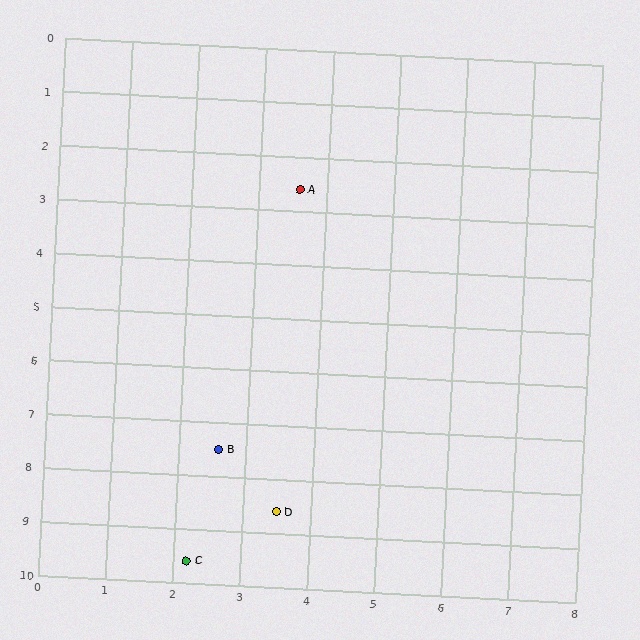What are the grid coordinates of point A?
Point A is at approximately (3.6, 2.6).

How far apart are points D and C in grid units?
Points D and C are about 1.6 grid units apart.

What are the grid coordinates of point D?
Point D is at approximately (3.5, 8.6).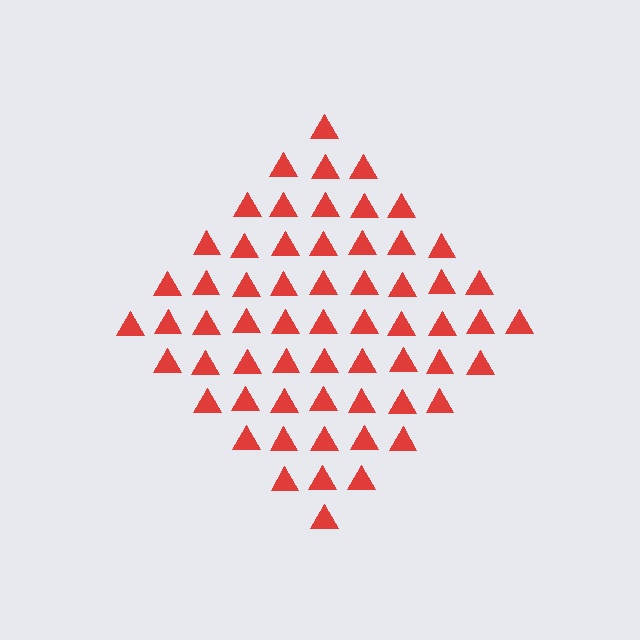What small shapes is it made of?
It is made of small triangles.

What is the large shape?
The large shape is a diamond.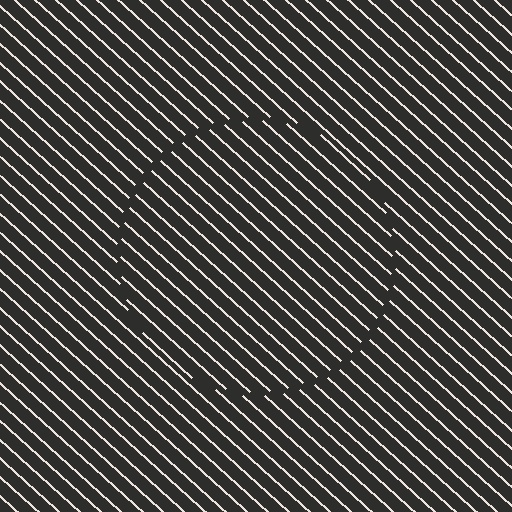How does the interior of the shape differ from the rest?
The interior of the shape contains the same grating, shifted by half a period — the contour is defined by the phase discontinuity where line-ends from the inner and outer gratings abut.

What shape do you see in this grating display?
An illusory circle. The interior of the shape contains the same grating, shifted by half a period — the contour is defined by the phase discontinuity where line-ends from the inner and outer gratings abut.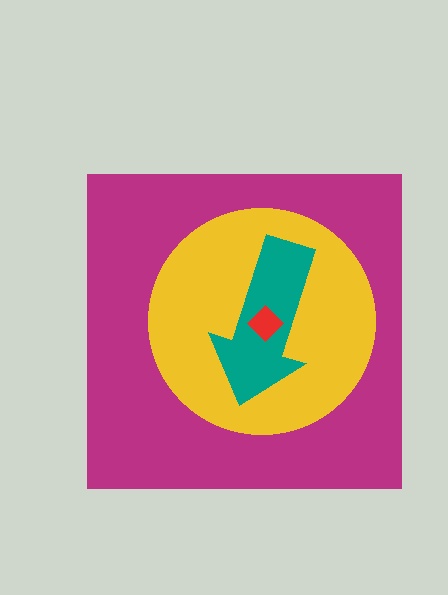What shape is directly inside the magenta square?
The yellow circle.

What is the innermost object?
The red diamond.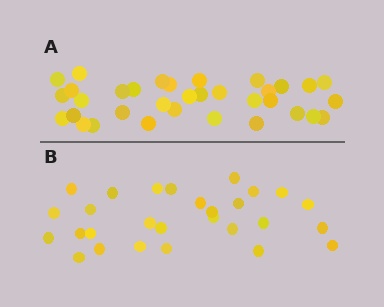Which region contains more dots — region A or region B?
Region A (the top region) has more dots.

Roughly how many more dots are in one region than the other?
Region A has about 6 more dots than region B.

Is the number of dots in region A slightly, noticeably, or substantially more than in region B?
Region A has only slightly more — the two regions are fairly close. The ratio is roughly 1.2 to 1.